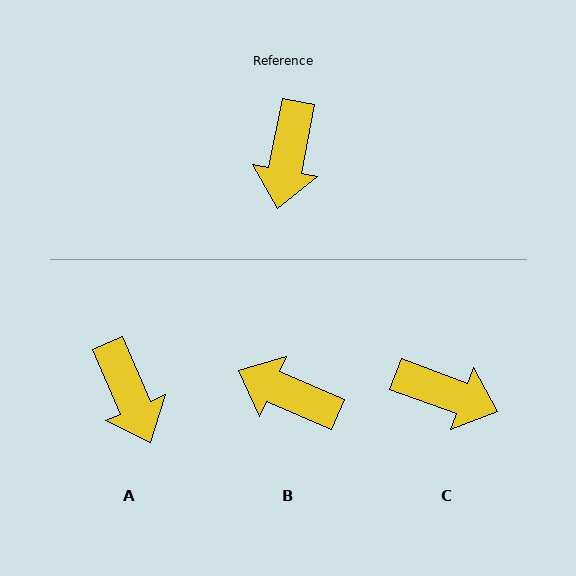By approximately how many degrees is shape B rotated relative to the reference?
Approximately 103 degrees clockwise.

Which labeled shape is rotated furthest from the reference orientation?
B, about 103 degrees away.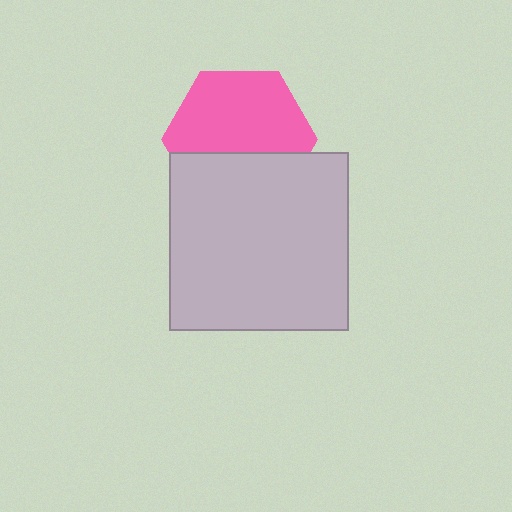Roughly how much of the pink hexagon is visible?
About half of it is visible (roughly 61%).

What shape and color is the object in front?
The object in front is a light gray square.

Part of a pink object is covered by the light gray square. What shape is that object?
It is a hexagon.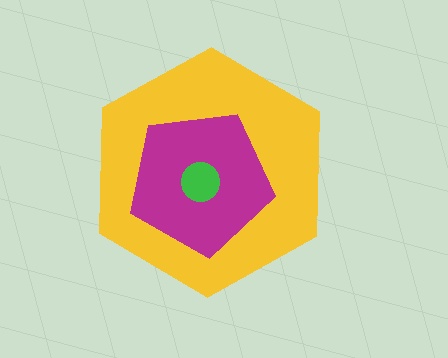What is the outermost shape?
The yellow hexagon.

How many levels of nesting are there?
3.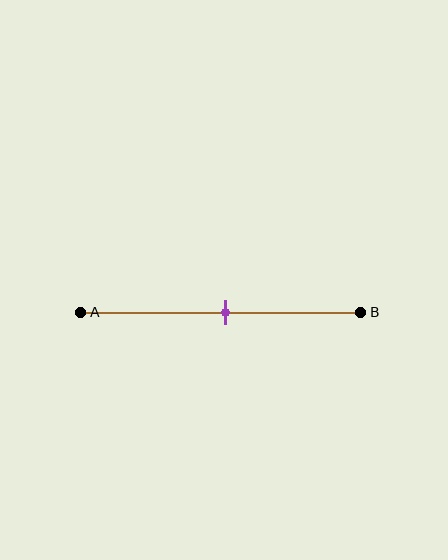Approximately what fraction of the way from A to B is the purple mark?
The purple mark is approximately 50% of the way from A to B.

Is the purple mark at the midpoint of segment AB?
Yes, the mark is approximately at the midpoint.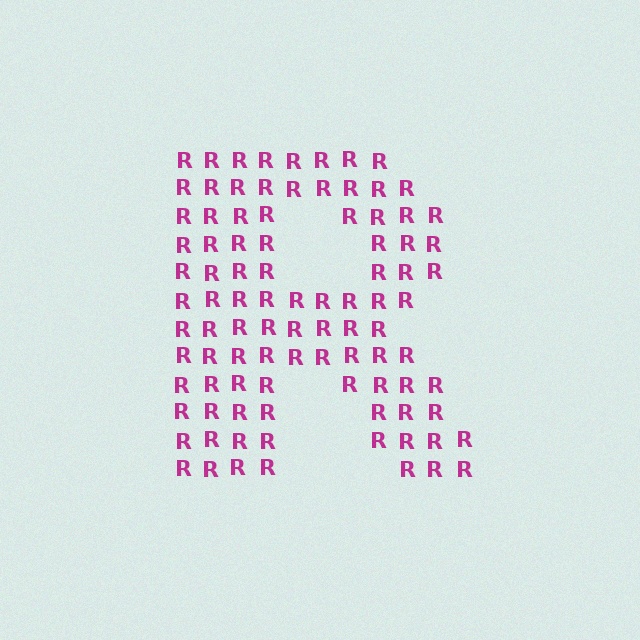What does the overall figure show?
The overall figure shows the letter R.